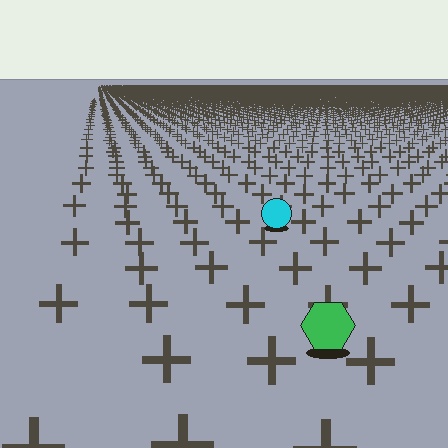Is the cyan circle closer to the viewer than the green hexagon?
No. The green hexagon is closer — you can tell from the texture gradient: the ground texture is coarser near it.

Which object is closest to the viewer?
The green hexagon is closest. The texture marks near it are larger and more spread out.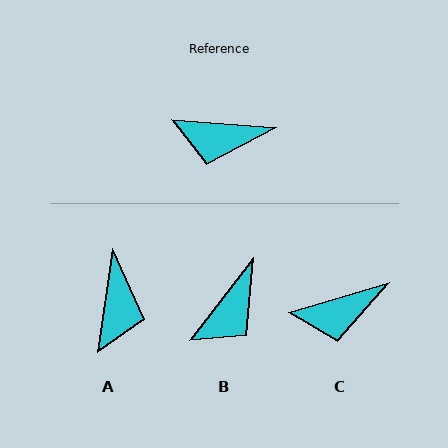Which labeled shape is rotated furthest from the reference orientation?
A, about 87 degrees away.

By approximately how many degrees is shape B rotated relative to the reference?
Approximately 57 degrees counter-clockwise.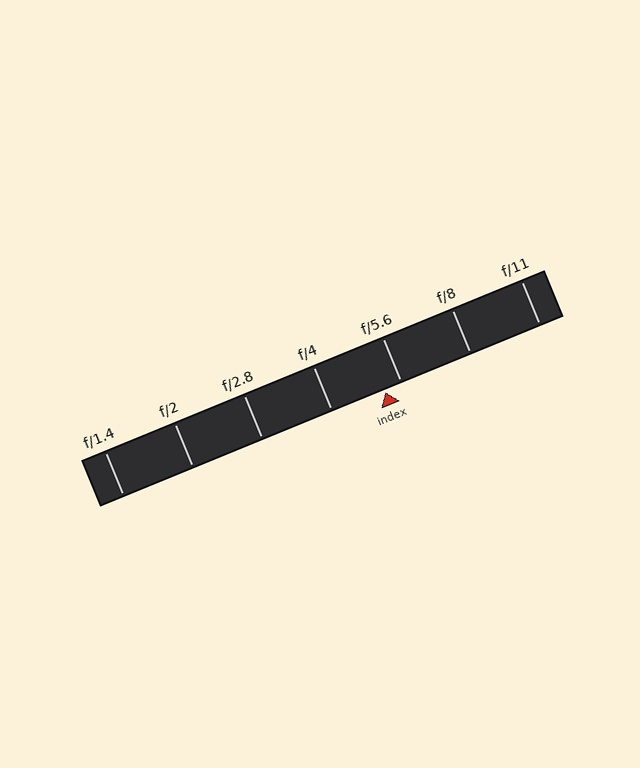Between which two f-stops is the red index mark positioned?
The index mark is between f/4 and f/5.6.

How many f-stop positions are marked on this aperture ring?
There are 7 f-stop positions marked.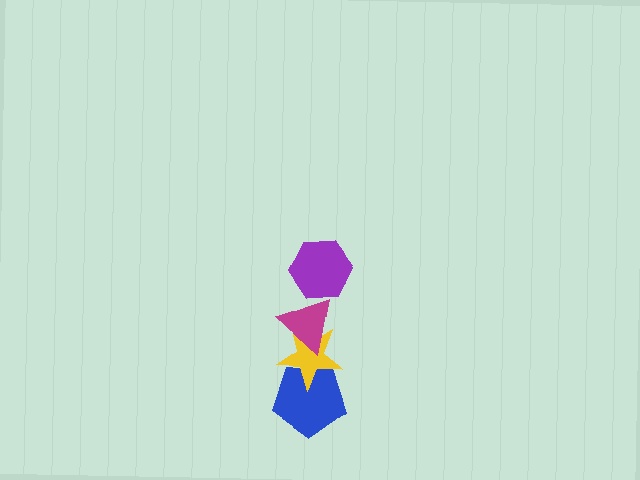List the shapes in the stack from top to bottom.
From top to bottom: the purple hexagon, the magenta triangle, the yellow star, the blue pentagon.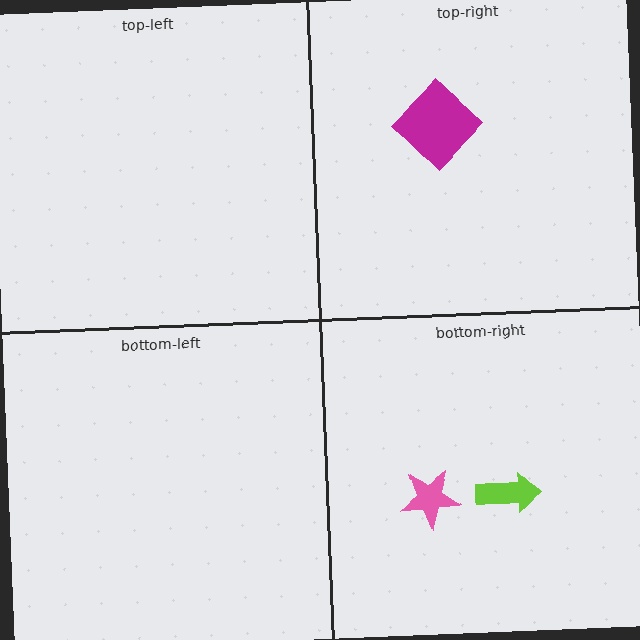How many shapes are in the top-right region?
1.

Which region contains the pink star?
The bottom-right region.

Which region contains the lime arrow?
The bottom-right region.